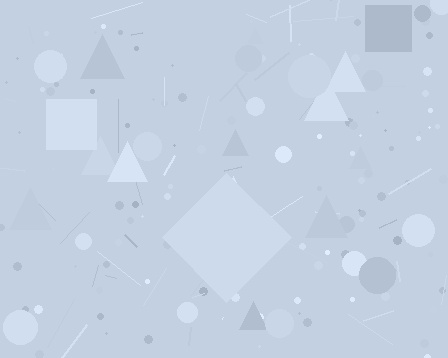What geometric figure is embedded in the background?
A diamond is embedded in the background.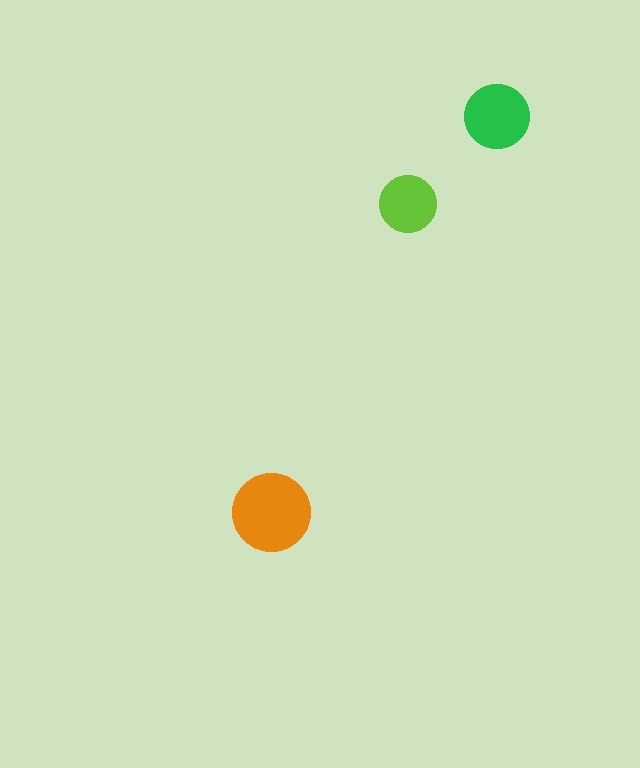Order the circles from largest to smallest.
the orange one, the green one, the lime one.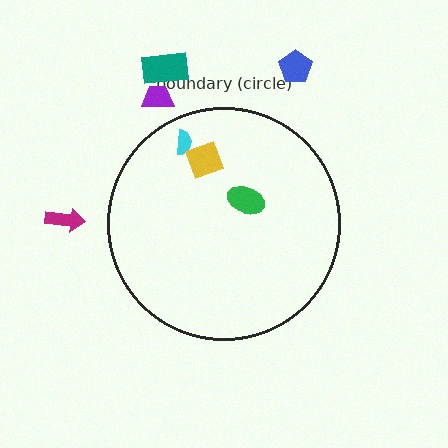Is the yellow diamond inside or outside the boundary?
Inside.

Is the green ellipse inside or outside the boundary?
Inside.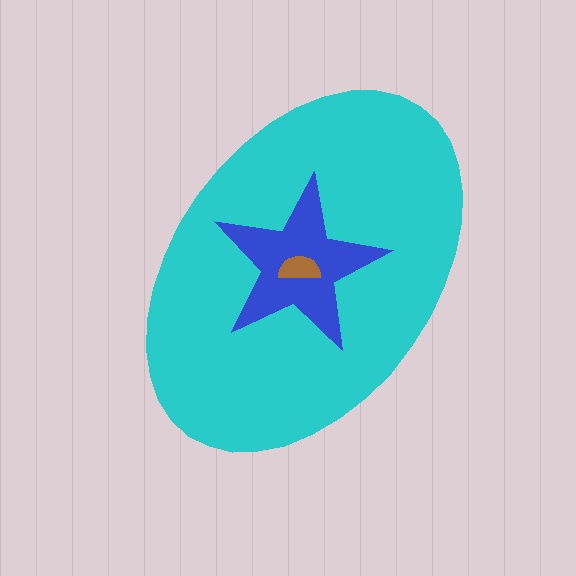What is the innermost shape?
The brown semicircle.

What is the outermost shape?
The cyan ellipse.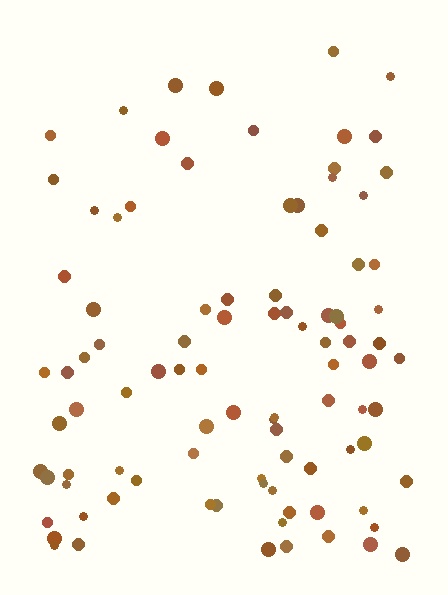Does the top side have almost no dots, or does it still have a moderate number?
Still a moderate number, just noticeably fewer than the bottom.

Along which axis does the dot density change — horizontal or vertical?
Vertical.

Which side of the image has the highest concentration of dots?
The bottom.